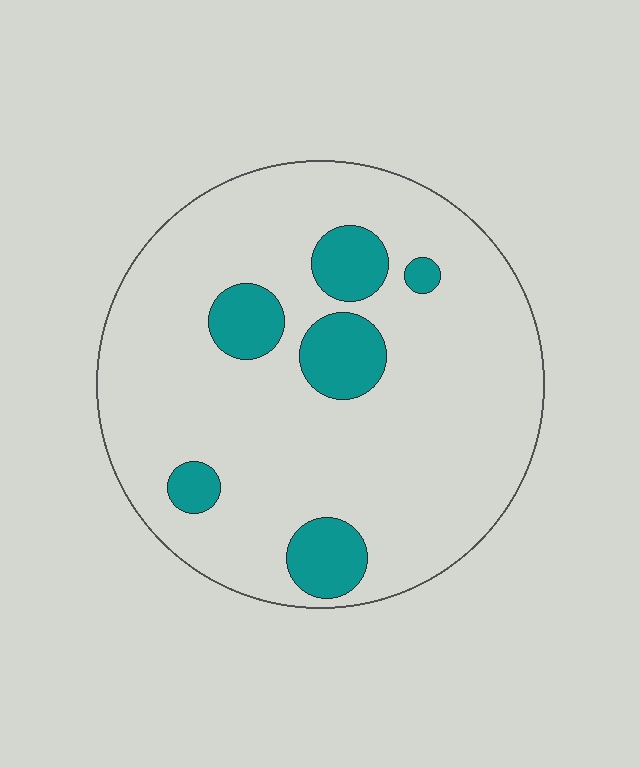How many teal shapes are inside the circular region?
6.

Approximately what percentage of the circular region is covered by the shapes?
Approximately 15%.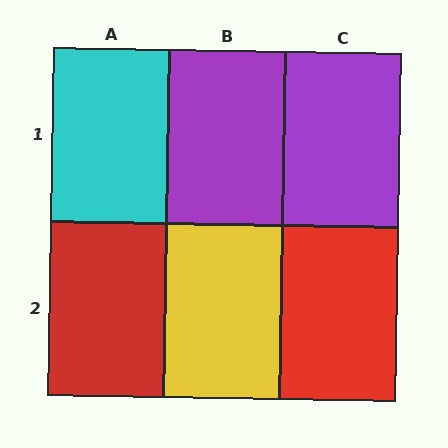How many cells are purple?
2 cells are purple.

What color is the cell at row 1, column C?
Purple.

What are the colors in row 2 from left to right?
Red, yellow, red.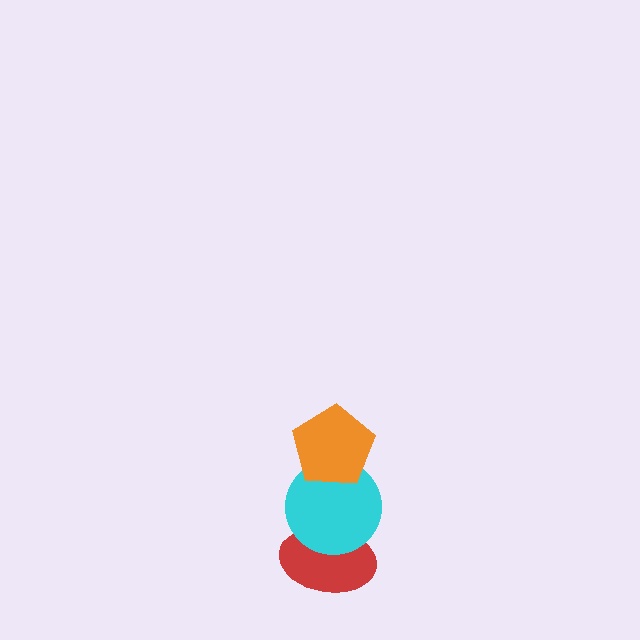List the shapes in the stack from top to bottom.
From top to bottom: the orange pentagon, the cyan circle, the red ellipse.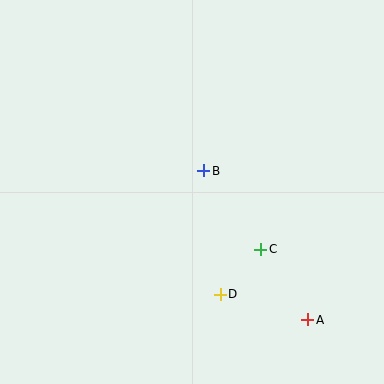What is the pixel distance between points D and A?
The distance between D and A is 91 pixels.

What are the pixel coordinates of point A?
Point A is at (308, 320).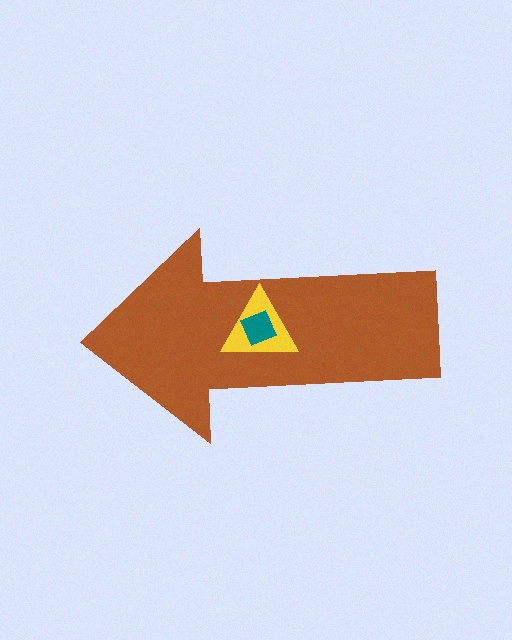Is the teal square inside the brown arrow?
Yes.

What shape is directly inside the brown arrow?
The yellow triangle.